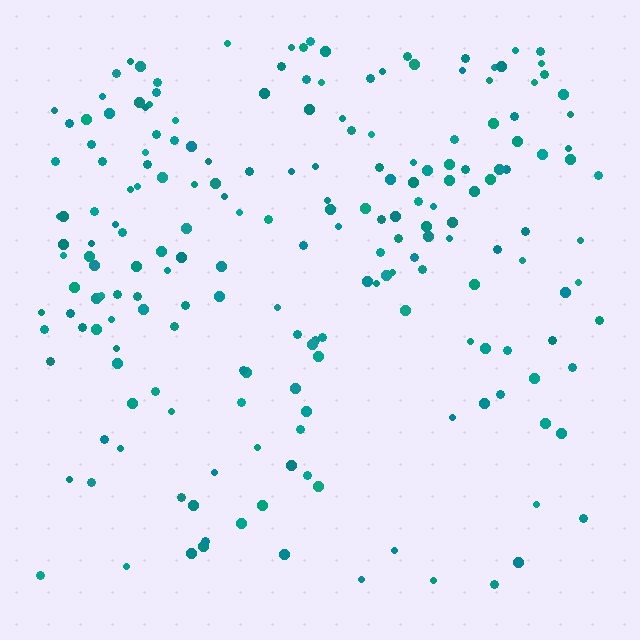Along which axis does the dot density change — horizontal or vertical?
Vertical.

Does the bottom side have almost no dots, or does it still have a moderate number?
Still a moderate number, just noticeably fewer than the top.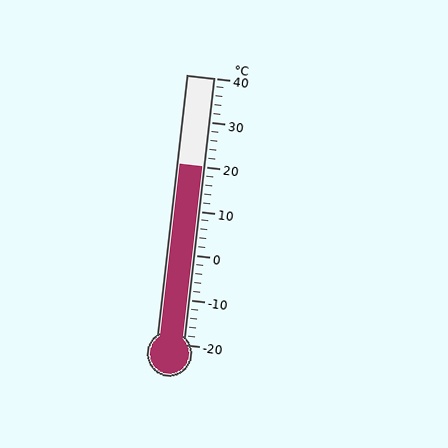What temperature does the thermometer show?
The thermometer shows approximately 20°C.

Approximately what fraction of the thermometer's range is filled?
The thermometer is filled to approximately 65% of its range.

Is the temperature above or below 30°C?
The temperature is below 30°C.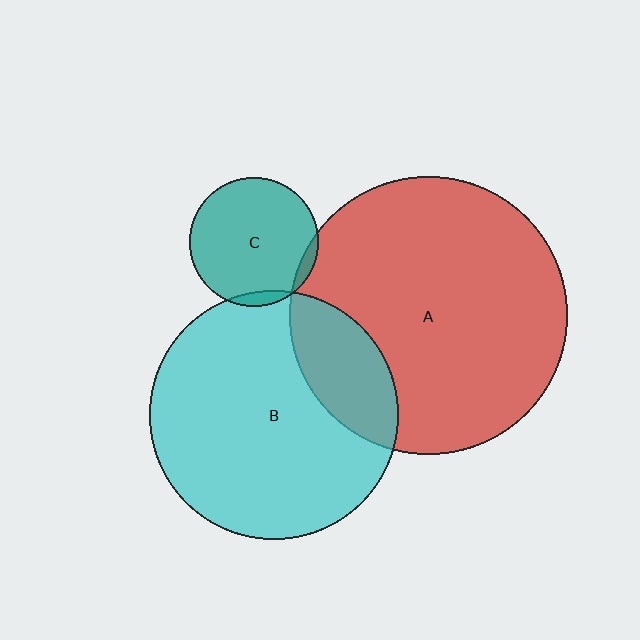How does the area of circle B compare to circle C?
Approximately 3.7 times.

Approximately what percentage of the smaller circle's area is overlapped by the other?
Approximately 20%.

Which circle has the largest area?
Circle A (red).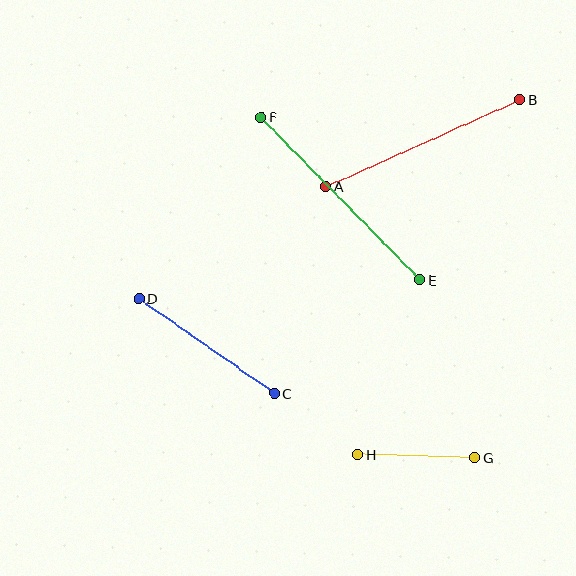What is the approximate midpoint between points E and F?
The midpoint is at approximately (340, 199) pixels.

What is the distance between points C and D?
The distance is approximately 165 pixels.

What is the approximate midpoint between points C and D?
The midpoint is at approximately (206, 346) pixels.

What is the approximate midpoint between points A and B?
The midpoint is at approximately (423, 143) pixels.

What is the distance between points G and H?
The distance is approximately 117 pixels.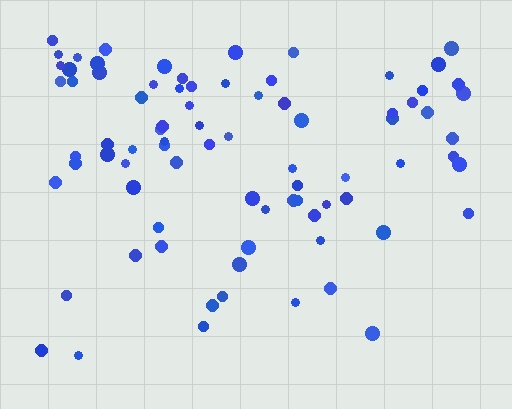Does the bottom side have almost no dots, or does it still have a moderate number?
Still a moderate number, just noticeably fewer than the top.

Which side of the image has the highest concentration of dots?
The top.